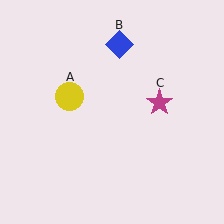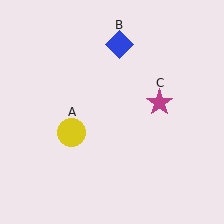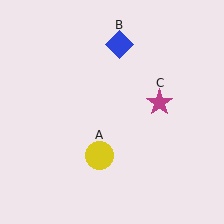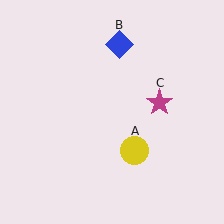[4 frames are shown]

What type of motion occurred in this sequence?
The yellow circle (object A) rotated counterclockwise around the center of the scene.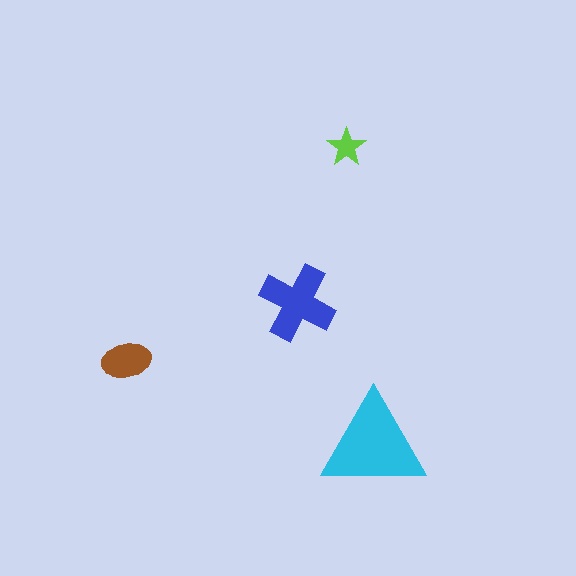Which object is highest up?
The lime star is topmost.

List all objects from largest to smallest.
The cyan triangle, the blue cross, the brown ellipse, the lime star.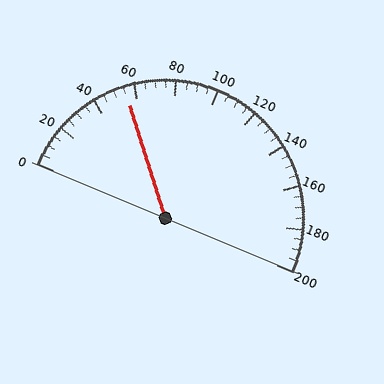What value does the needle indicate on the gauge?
The needle indicates approximately 55.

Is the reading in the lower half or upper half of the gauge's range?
The reading is in the lower half of the range (0 to 200).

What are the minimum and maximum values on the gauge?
The gauge ranges from 0 to 200.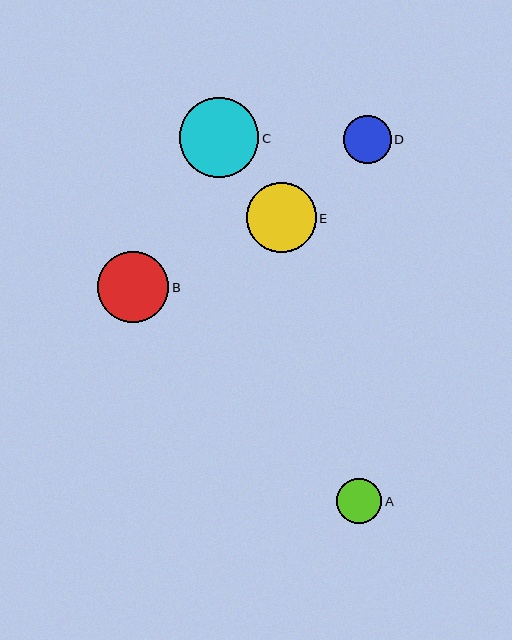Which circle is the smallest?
Circle A is the smallest with a size of approximately 45 pixels.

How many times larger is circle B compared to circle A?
Circle B is approximately 1.6 times the size of circle A.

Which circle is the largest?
Circle C is the largest with a size of approximately 79 pixels.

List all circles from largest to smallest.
From largest to smallest: C, B, E, D, A.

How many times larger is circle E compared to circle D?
Circle E is approximately 1.5 times the size of circle D.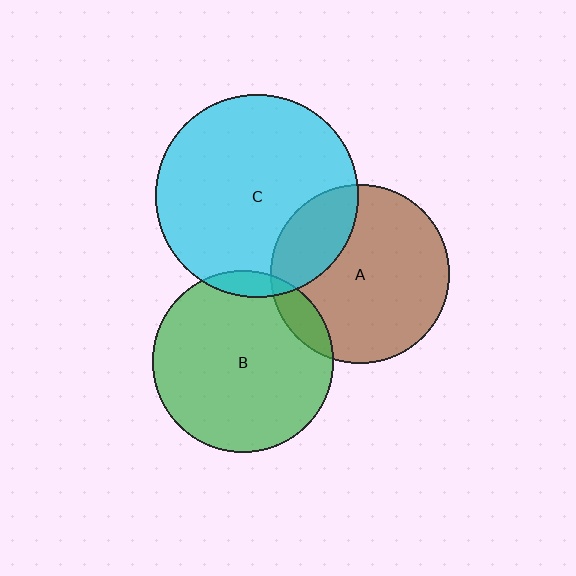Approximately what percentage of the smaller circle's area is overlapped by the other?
Approximately 10%.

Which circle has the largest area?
Circle C (cyan).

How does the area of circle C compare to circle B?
Approximately 1.3 times.